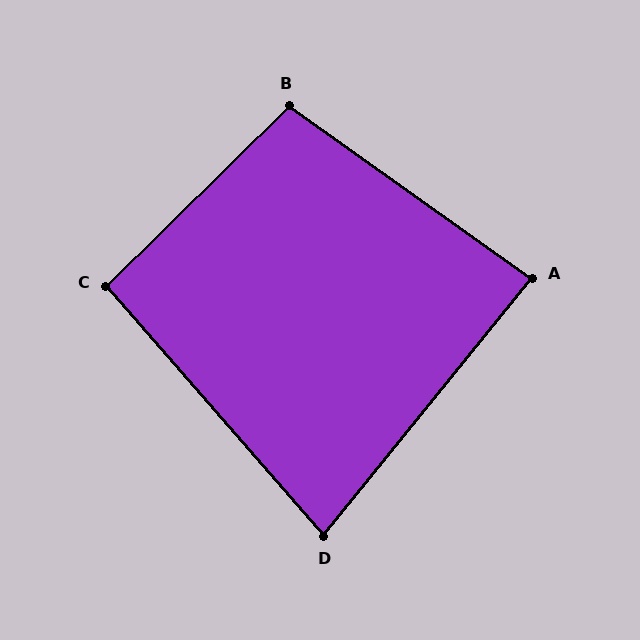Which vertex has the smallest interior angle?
D, at approximately 80 degrees.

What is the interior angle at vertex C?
Approximately 94 degrees (approximately right).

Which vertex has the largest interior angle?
B, at approximately 100 degrees.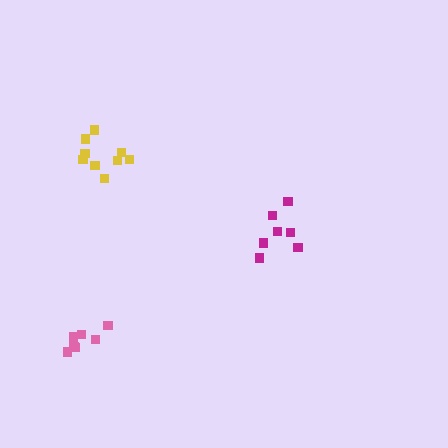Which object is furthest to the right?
The magenta cluster is rightmost.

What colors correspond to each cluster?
The clusters are colored: yellow, pink, magenta.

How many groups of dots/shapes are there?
There are 3 groups.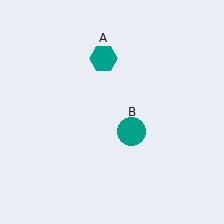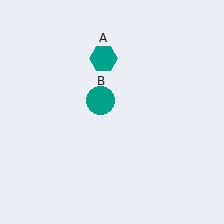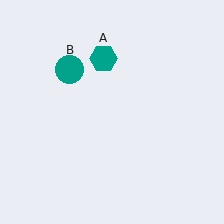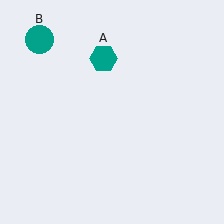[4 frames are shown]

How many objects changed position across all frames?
1 object changed position: teal circle (object B).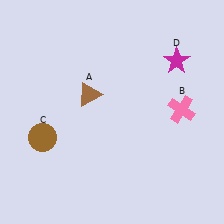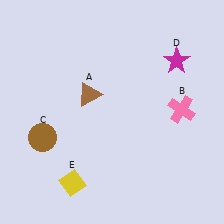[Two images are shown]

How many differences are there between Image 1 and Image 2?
There is 1 difference between the two images.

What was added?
A yellow diamond (E) was added in Image 2.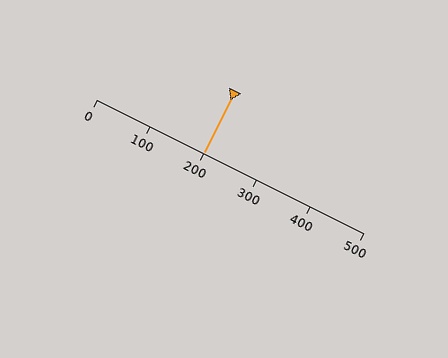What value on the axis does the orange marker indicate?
The marker indicates approximately 200.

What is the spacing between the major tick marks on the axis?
The major ticks are spaced 100 apart.